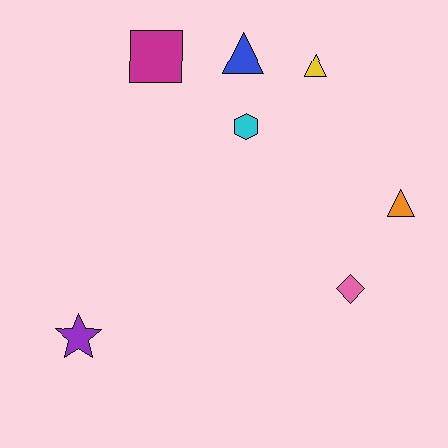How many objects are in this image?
There are 7 objects.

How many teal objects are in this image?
There are no teal objects.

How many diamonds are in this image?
There is 1 diamond.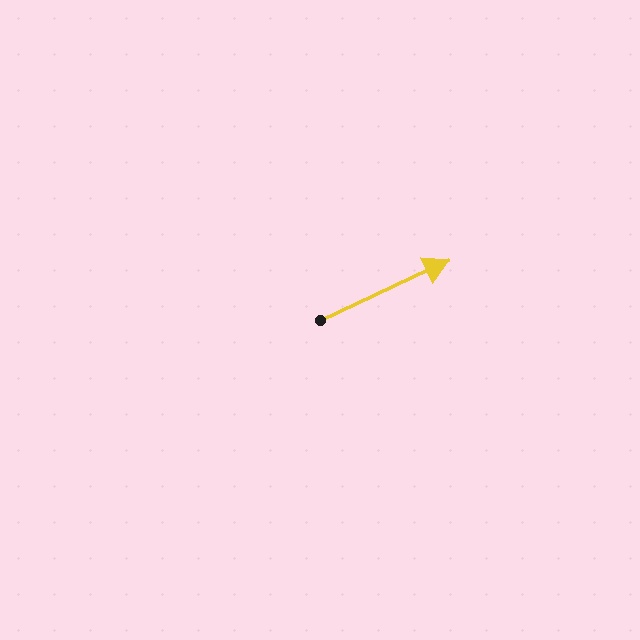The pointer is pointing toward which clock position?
Roughly 2 o'clock.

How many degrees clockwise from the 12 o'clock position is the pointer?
Approximately 65 degrees.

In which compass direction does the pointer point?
Northeast.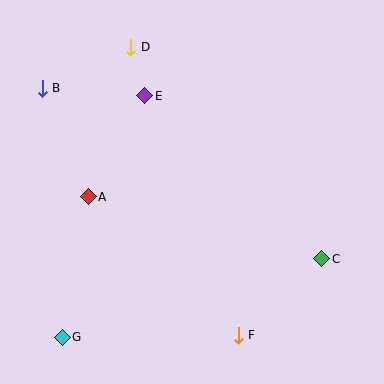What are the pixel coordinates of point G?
Point G is at (62, 337).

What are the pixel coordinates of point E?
Point E is at (145, 96).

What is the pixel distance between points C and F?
The distance between C and F is 113 pixels.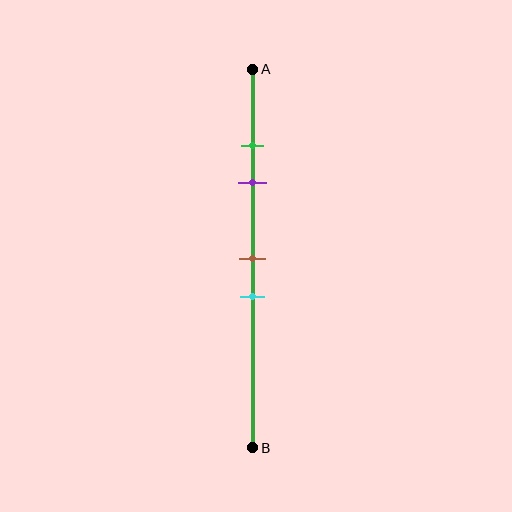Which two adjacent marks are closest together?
The green and purple marks are the closest adjacent pair.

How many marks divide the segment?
There are 4 marks dividing the segment.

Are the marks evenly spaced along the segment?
No, the marks are not evenly spaced.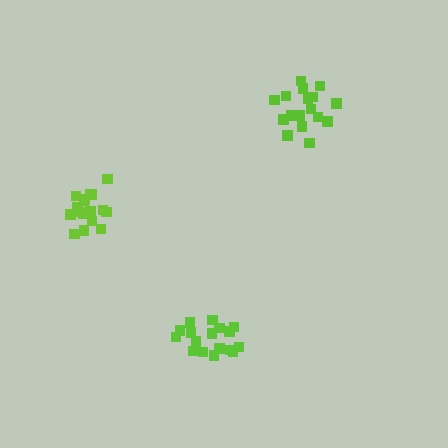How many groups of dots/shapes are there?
There are 3 groups.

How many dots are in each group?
Group 1: 17 dots, Group 2: 17 dots, Group 3: 17 dots (51 total).